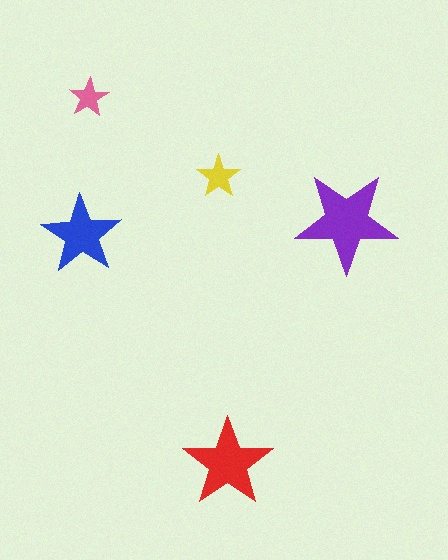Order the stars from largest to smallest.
the purple one, the red one, the blue one, the yellow one, the pink one.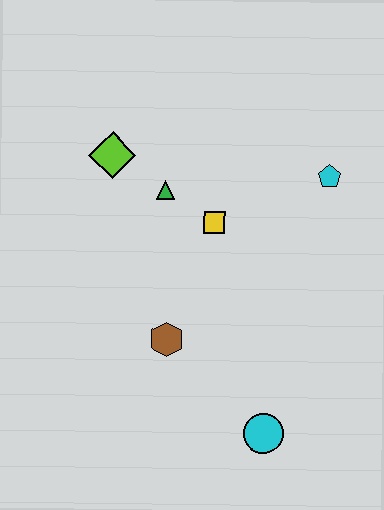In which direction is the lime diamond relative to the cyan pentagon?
The lime diamond is to the left of the cyan pentagon.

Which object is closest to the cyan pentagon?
The yellow square is closest to the cyan pentagon.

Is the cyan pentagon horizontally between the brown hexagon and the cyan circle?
No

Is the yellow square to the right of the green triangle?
Yes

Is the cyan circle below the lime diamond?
Yes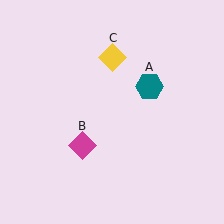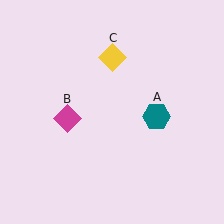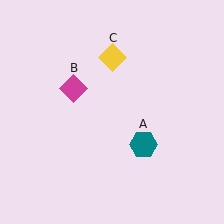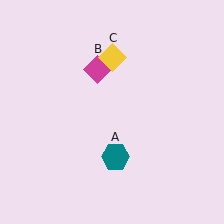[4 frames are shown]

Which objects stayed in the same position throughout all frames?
Yellow diamond (object C) remained stationary.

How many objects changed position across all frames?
2 objects changed position: teal hexagon (object A), magenta diamond (object B).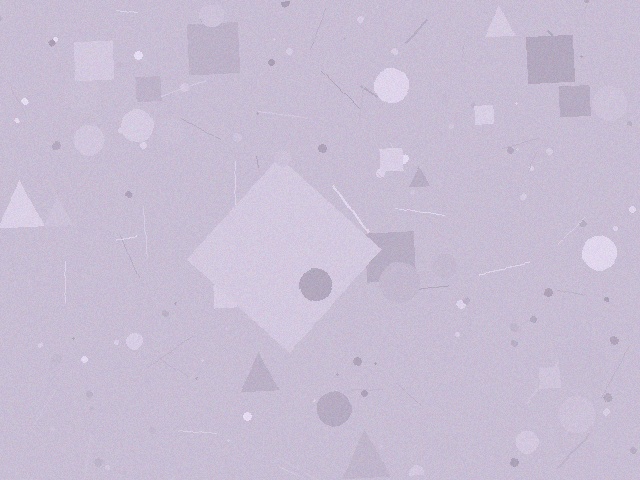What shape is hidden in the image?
A diamond is hidden in the image.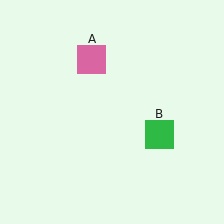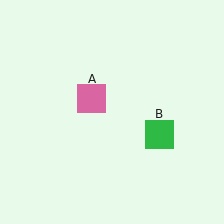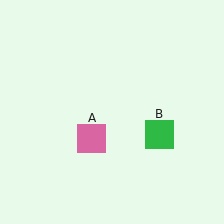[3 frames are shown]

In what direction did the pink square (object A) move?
The pink square (object A) moved down.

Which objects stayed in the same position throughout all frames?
Green square (object B) remained stationary.